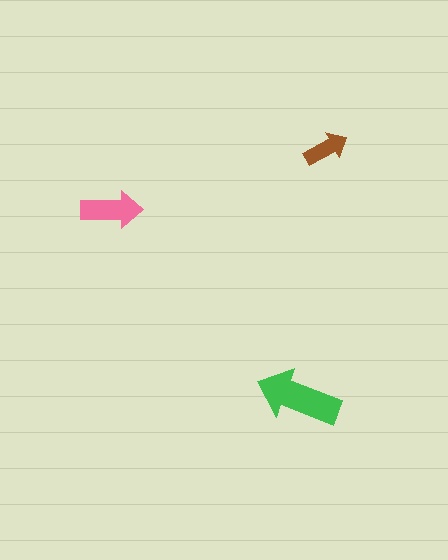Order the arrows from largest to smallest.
the green one, the pink one, the brown one.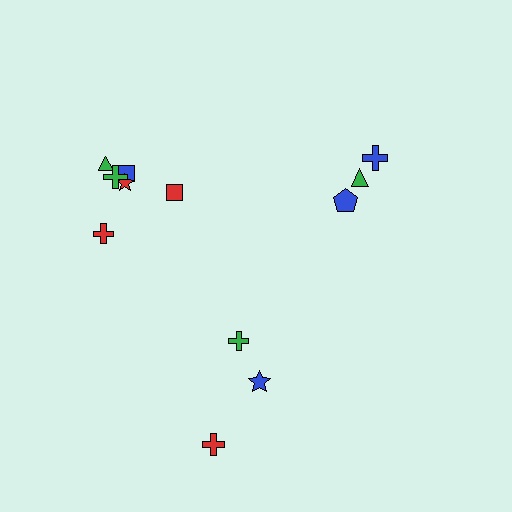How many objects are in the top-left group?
There are 6 objects.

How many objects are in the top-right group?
There are 3 objects.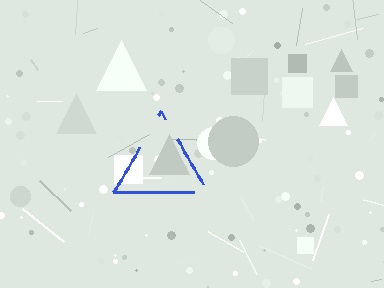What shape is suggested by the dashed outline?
The dashed outline suggests a triangle.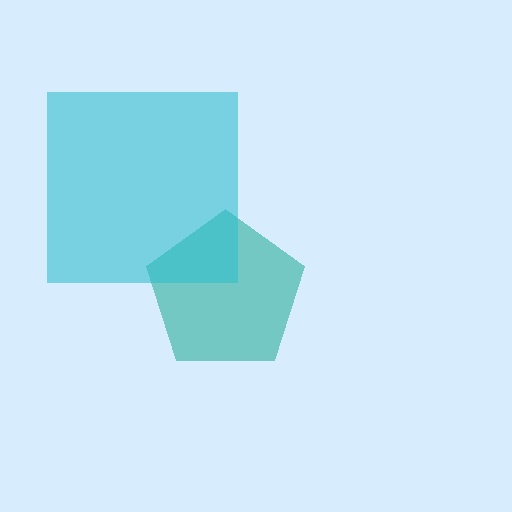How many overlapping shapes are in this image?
There are 2 overlapping shapes in the image.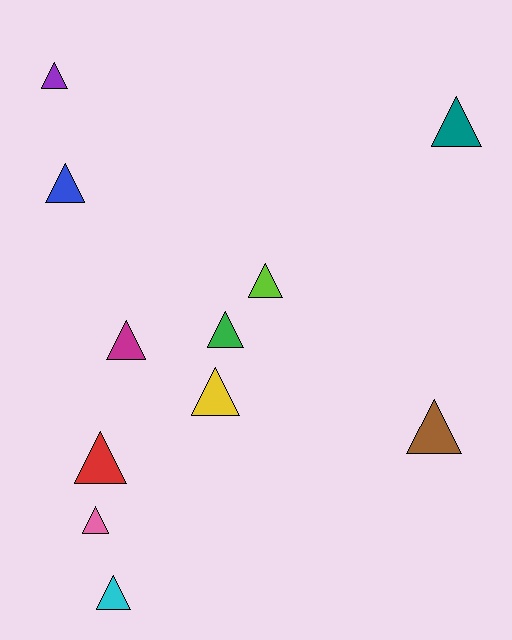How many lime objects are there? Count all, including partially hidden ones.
There is 1 lime object.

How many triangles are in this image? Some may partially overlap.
There are 11 triangles.